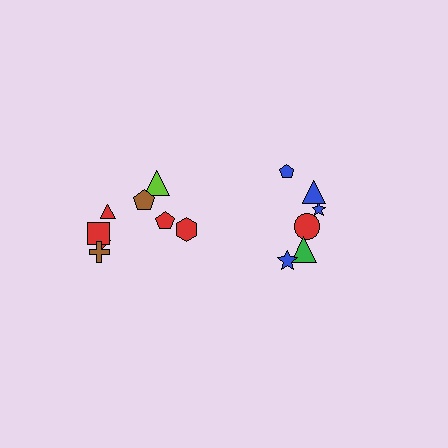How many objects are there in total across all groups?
There are 14 objects.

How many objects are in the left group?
There are 8 objects.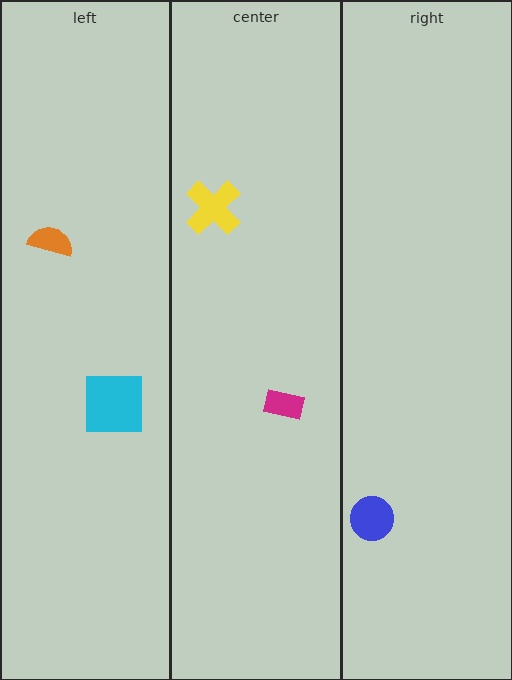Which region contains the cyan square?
The left region.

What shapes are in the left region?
The cyan square, the orange semicircle.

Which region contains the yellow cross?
The center region.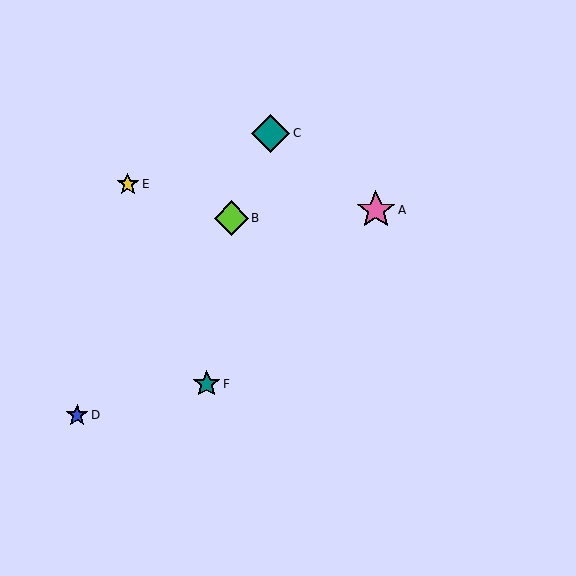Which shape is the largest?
The pink star (labeled A) is the largest.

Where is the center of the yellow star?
The center of the yellow star is at (128, 184).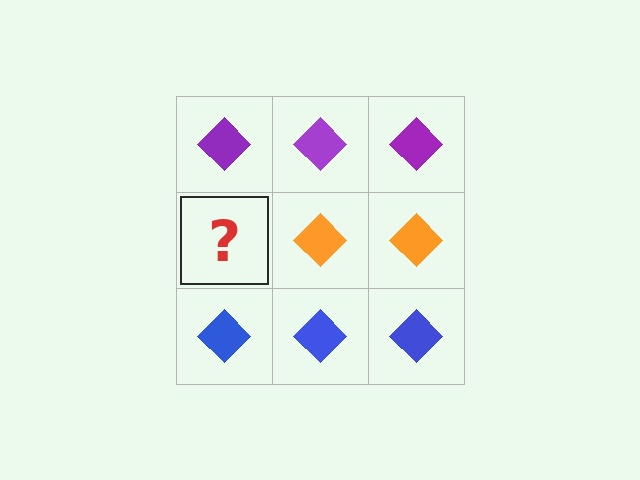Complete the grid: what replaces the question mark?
The question mark should be replaced with an orange diamond.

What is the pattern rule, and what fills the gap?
The rule is that each row has a consistent color. The gap should be filled with an orange diamond.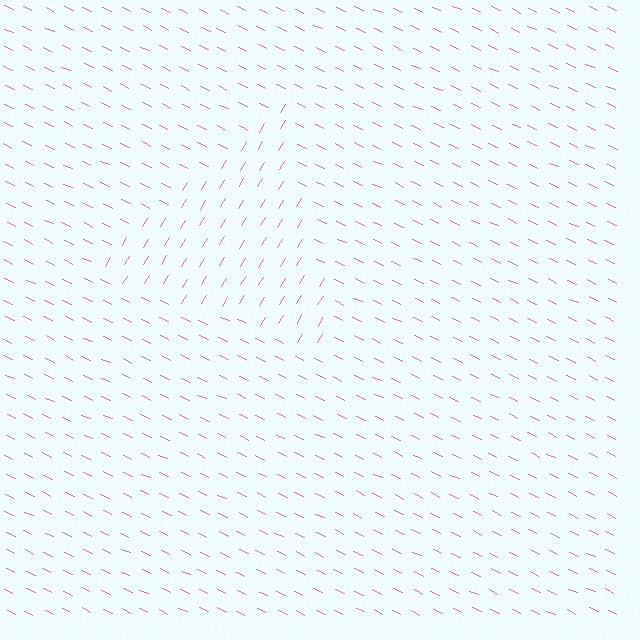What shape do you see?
I see a triangle.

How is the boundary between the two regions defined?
The boundary is defined purely by a change in line orientation (approximately 84 degrees difference). All lines are the same color and thickness.